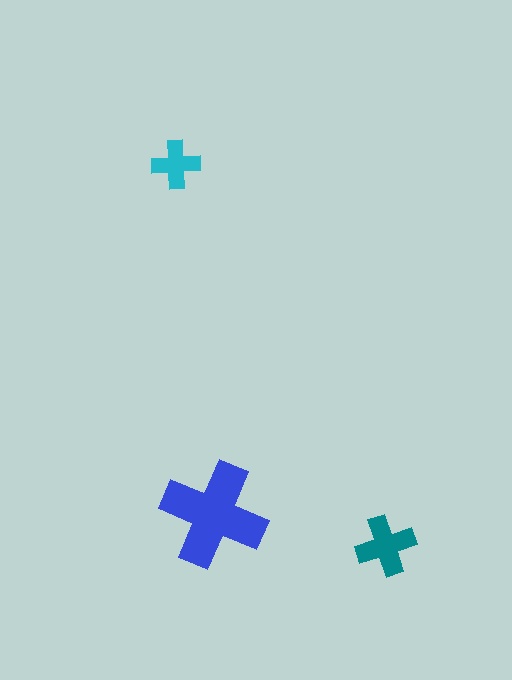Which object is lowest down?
The teal cross is bottommost.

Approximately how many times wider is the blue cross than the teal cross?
About 2 times wider.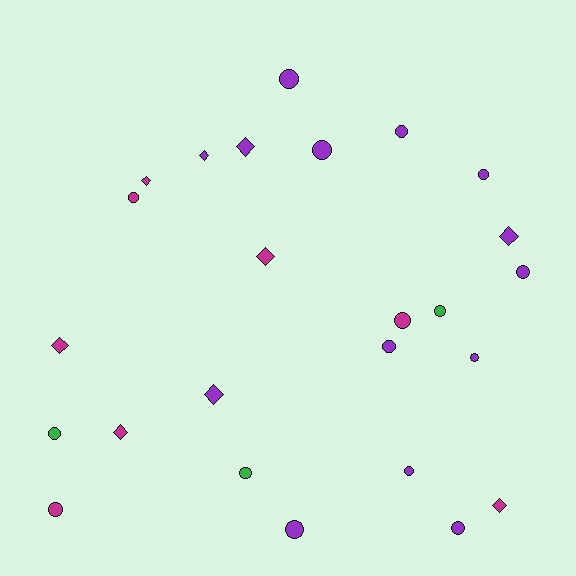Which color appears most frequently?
Purple, with 14 objects.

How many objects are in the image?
There are 25 objects.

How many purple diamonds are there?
There are 4 purple diamonds.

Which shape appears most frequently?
Circle, with 16 objects.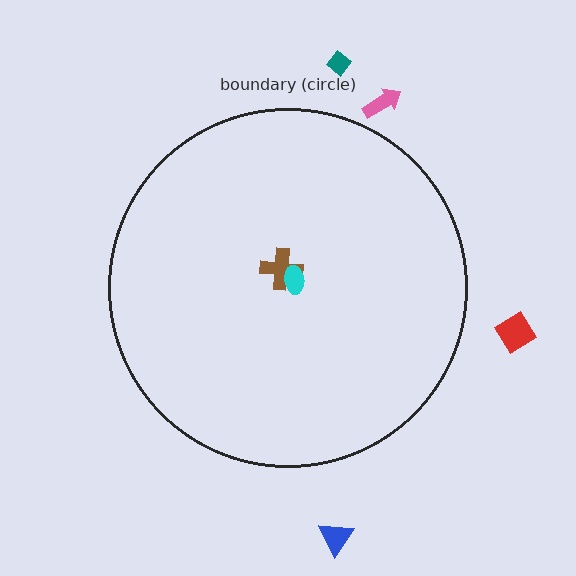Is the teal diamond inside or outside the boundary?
Outside.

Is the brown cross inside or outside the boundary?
Inside.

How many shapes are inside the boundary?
2 inside, 4 outside.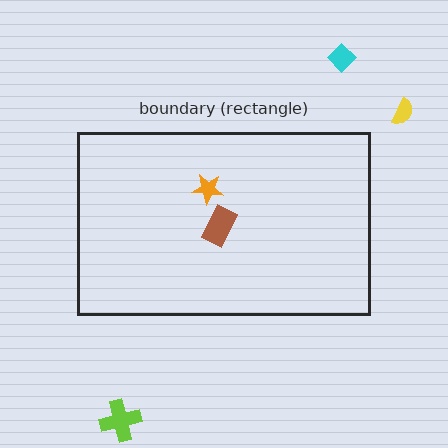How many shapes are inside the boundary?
2 inside, 3 outside.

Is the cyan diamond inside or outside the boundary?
Outside.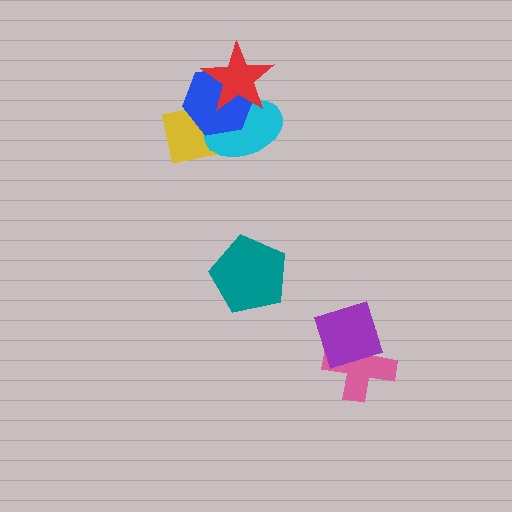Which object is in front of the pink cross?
The purple diamond is in front of the pink cross.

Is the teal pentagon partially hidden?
No, no other shape covers it.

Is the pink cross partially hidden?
Yes, it is partially covered by another shape.